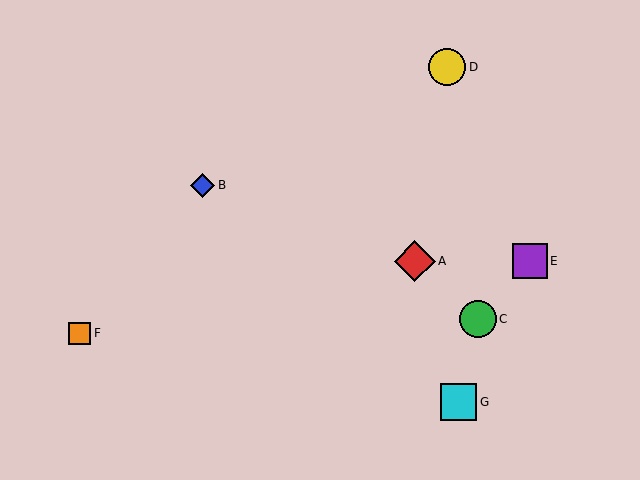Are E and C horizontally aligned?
No, E is at y≈261 and C is at y≈319.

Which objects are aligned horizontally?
Objects A, E are aligned horizontally.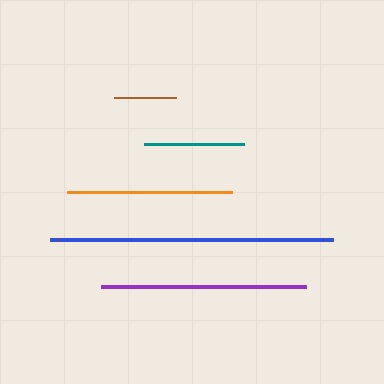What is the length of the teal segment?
The teal segment is approximately 100 pixels long.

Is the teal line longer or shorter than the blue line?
The blue line is longer than the teal line.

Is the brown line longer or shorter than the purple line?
The purple line is longer than the brown line.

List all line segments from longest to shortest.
From longest to shortest: blue, purple, orange, teal, brown.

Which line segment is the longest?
The blue line is the longest at approximately 283 pixels.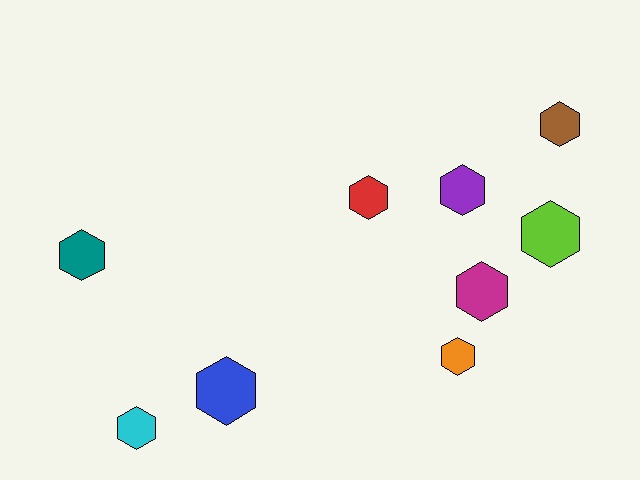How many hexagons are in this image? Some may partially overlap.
There are 9 hexagons.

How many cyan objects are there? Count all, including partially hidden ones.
There is 1 cyan object.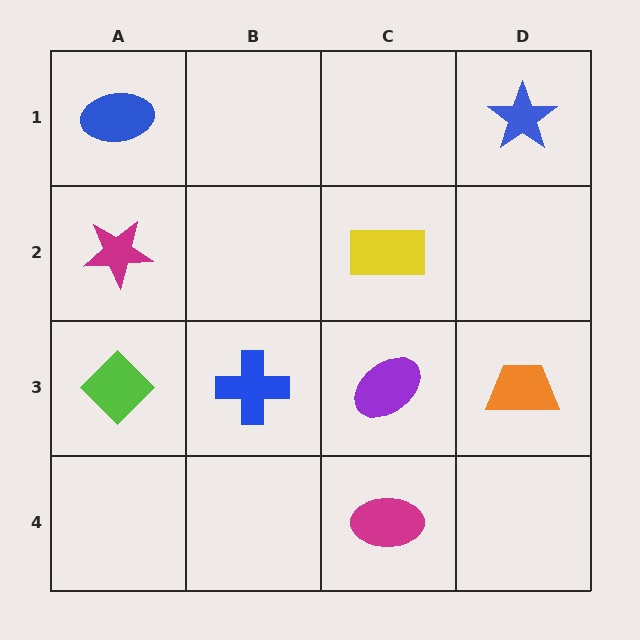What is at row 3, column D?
An orange trapezoid.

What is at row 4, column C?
A magenta ellipse.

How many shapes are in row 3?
4 shapes.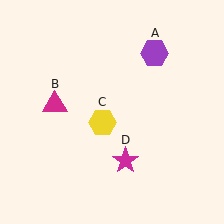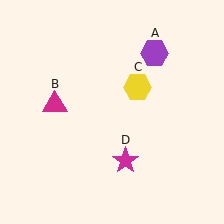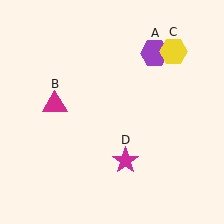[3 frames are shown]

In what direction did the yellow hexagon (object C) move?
The yellow hexagon (object C) moved up and to the right.